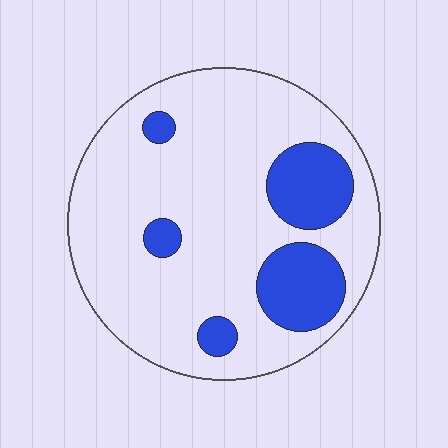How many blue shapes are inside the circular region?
5.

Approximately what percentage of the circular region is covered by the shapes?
Approximately 20%.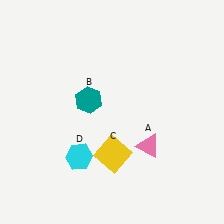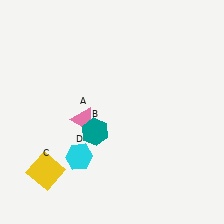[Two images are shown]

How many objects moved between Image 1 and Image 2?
3 objects moved between the two images.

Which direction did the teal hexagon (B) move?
The teal hexagon (B) moved down.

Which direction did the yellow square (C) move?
The yellow square (C) moved left.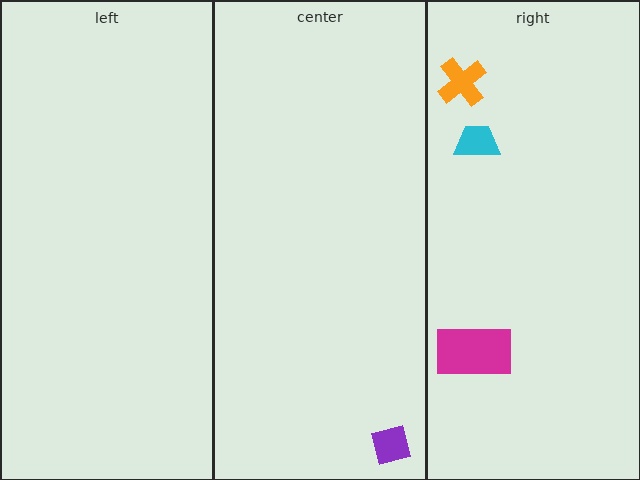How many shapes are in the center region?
1.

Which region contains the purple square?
The center region.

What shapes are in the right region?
The orange cross, the cyan trapezoid, the magenta rectangle.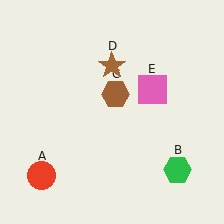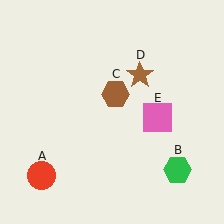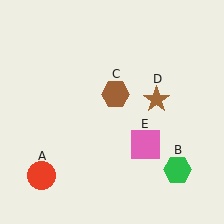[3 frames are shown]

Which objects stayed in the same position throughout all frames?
Red circle (object A) and green hexagon (object B) and brown hexagon (object C) remained stationary.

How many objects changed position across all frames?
2 objects changed position: brown star (object D), pink square (object E).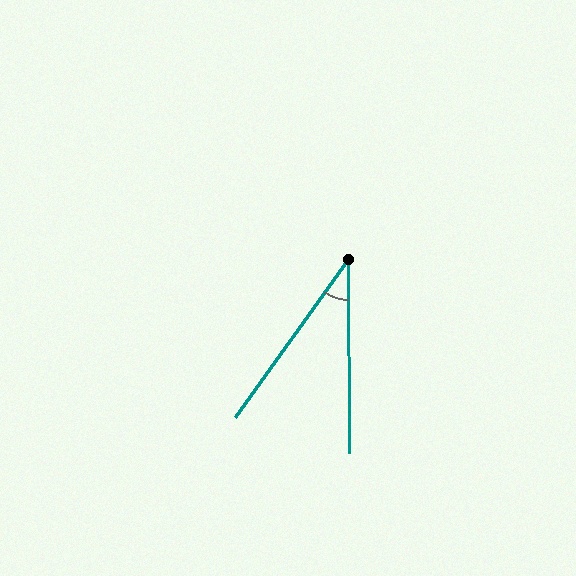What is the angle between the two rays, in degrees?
Approximately 36 degrees.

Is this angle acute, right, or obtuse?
It is acute.